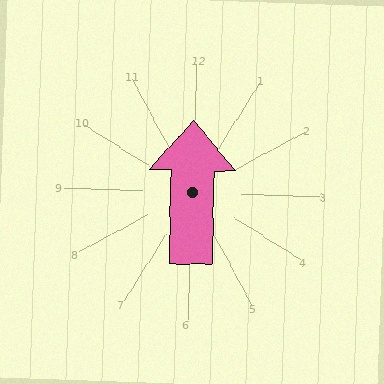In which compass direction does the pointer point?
North.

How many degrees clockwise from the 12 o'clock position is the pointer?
Approximately 359 degrees.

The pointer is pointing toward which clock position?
Roughly 12 o'clock.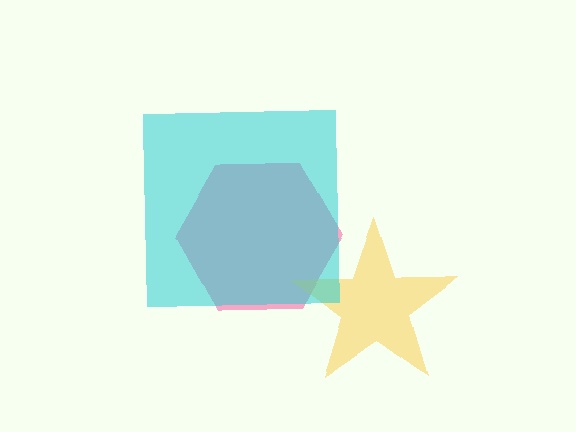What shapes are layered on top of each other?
The layered shapes are: a pink hexagon, a yellow star, a cyan square.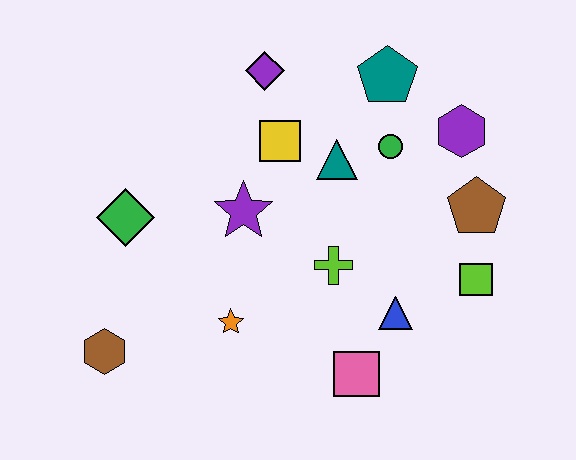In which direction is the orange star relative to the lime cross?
The orange star is to the left of the lime cross.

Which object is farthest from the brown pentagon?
The brown hexagon is farthest from the brown pentagon.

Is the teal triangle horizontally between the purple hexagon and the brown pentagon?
No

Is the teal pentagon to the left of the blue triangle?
Yes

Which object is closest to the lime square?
The brown pentagon is closest to the lime square.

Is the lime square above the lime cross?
No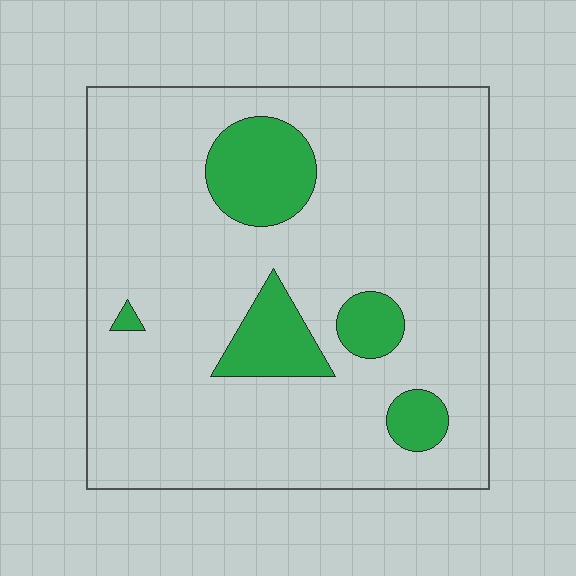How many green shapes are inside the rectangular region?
5.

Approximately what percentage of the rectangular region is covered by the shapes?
Approximately 15%.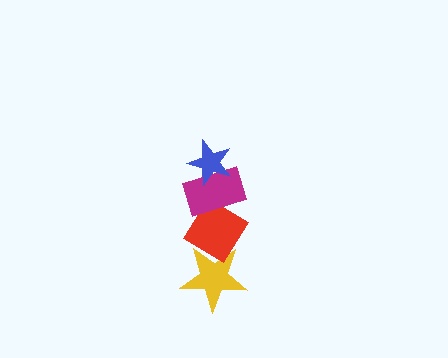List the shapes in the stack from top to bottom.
From top to bottom: the blue star, the magenta rectangle, the red diamond, the yellow star.